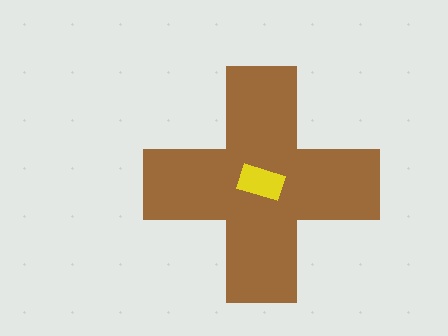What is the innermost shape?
The yellow rectangle.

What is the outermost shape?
The brown cross.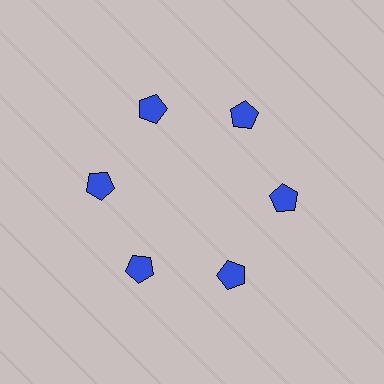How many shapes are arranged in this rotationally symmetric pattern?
There are 6 shapes, arranged in 6 groups of 1.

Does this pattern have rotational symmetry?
Yes, this pattern has 6-fold rotational symmetry. It looks the same after rotating 60 degrees around the center.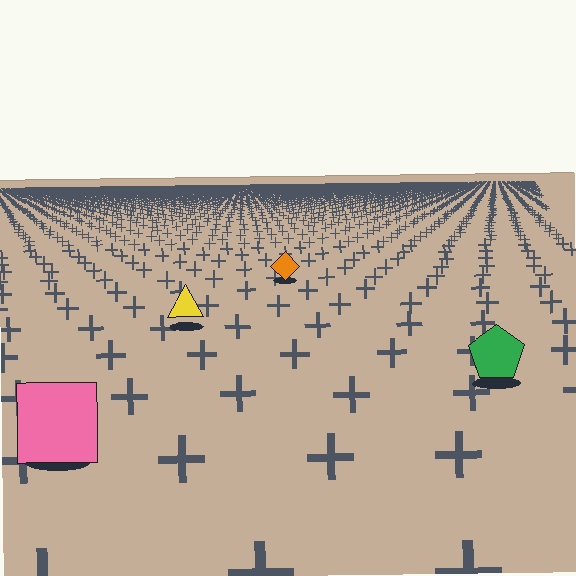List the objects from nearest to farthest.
From nearest to farthest: the pink square, the green pentagon, the yellow triangle, the orange diamond.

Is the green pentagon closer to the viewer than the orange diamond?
Yes. The green pentagon is closer — you can tell from the texture gradient: the ground texture is coarser near it.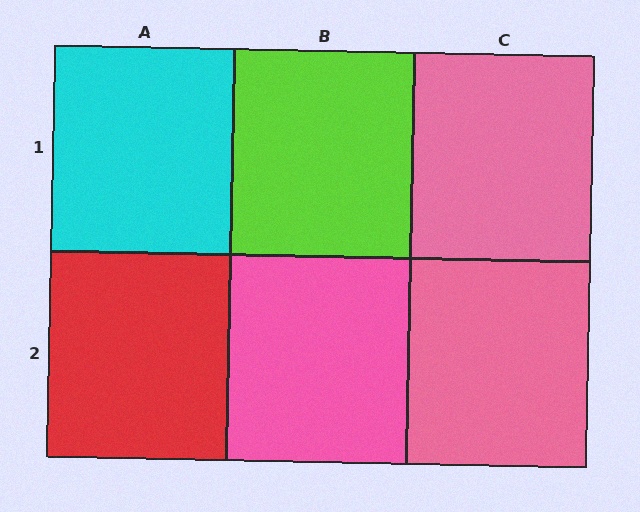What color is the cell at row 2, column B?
Pink.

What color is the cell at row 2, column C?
Pink.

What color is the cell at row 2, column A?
Red.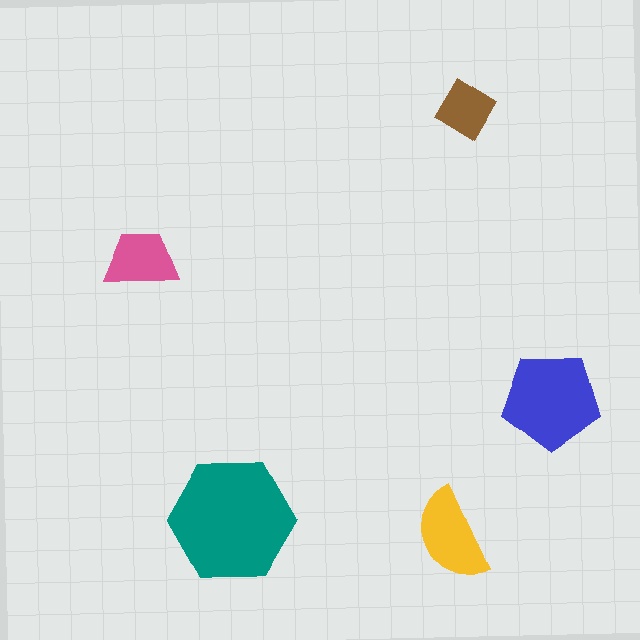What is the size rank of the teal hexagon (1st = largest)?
1st.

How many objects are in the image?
There are 5 objects in the image.